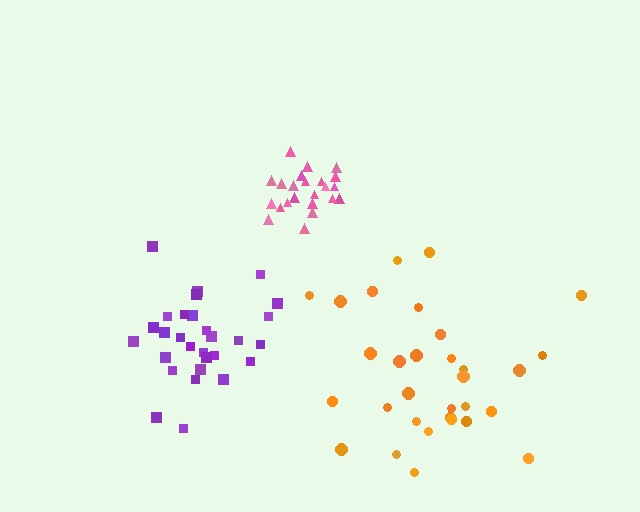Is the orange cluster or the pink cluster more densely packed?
Pink.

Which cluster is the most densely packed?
Pink.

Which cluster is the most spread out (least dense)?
Orange.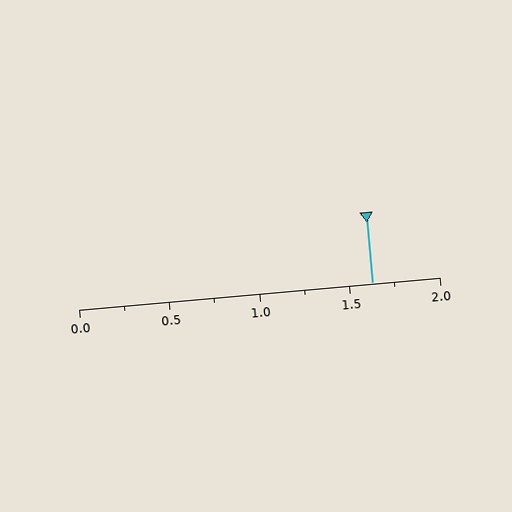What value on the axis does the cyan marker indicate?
The marker indicates approximately 1.62.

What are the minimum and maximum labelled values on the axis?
The axis runs from 0.0 to 2.0.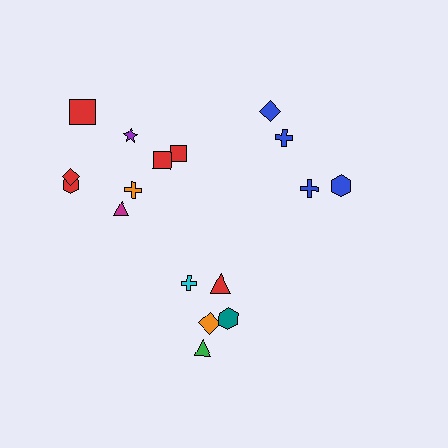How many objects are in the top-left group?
There are 8 objects.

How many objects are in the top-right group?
There are 4 objects.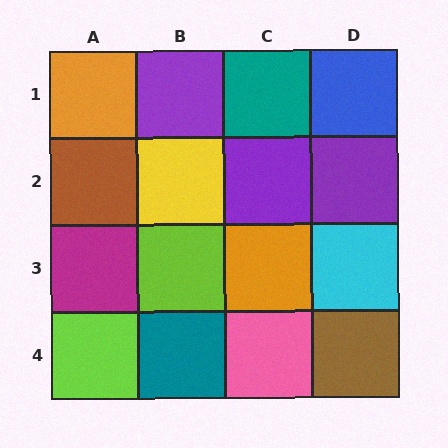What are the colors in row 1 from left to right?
Orange, purple, teal, blue.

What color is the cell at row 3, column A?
Magenta.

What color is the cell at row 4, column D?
Brown.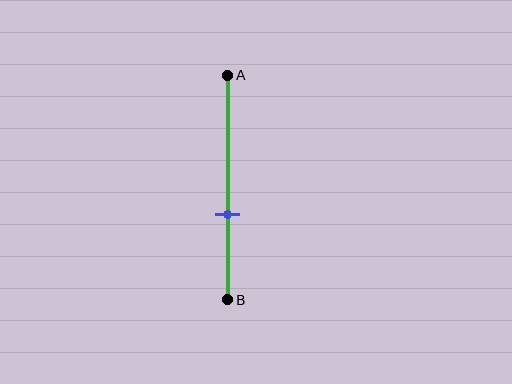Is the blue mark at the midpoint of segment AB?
No, the mark is at about 60% from A, not at the 50% midpoint.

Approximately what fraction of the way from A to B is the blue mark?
The blue mark is approximately 60% of the way from A to B.